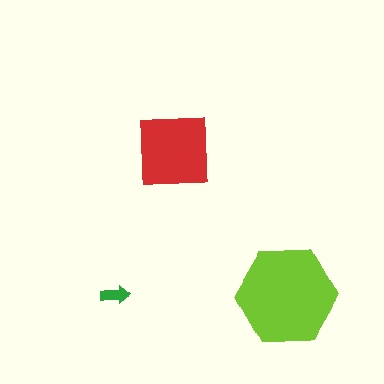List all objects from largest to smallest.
The lime hexagon, the red square, the green arrow.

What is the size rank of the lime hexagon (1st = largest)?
1st.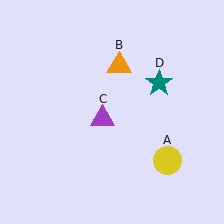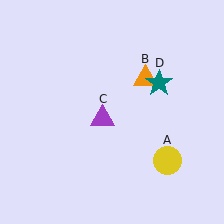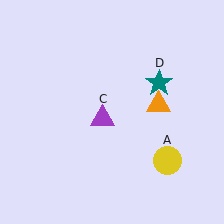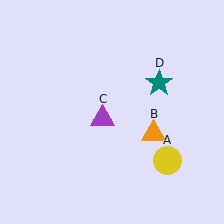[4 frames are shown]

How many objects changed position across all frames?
1 object changed position: orange triangle (object B).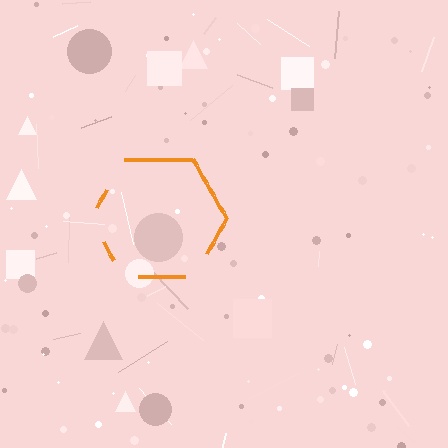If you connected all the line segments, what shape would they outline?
They would outline a hexagon.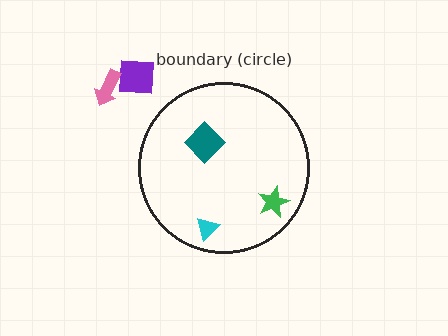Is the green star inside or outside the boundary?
Inside.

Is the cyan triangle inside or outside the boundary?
Inside.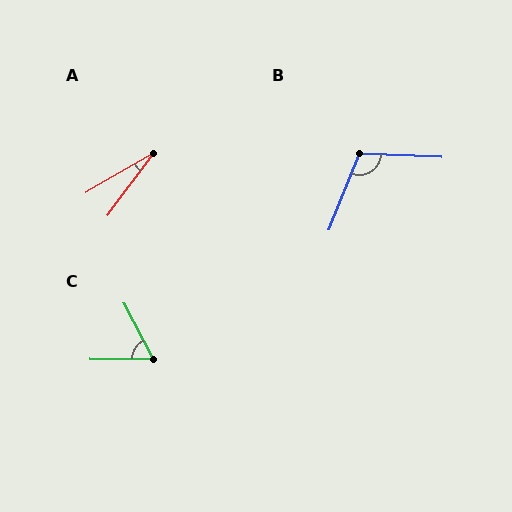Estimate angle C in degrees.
Approximately 62 degrees.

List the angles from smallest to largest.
A (23°), C (62°), B (109°).